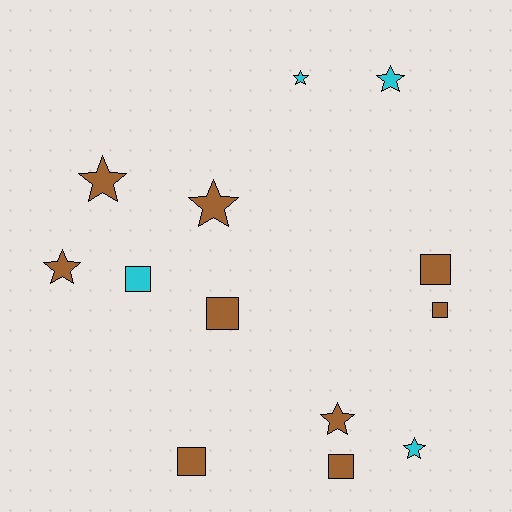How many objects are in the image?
There are 13 objects.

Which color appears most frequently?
Brown, with 9 objects.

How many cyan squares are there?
There is 1 cyan square.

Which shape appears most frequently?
Star, with 7 objects.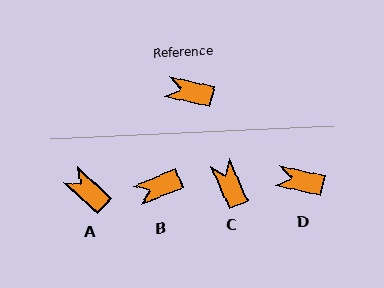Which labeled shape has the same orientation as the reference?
D.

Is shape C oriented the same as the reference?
No, it is off by about 53 degrees.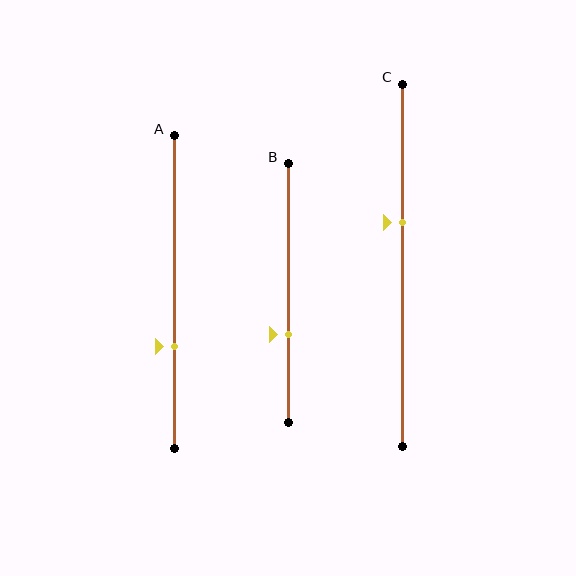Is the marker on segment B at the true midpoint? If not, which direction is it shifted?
No, the marker on segment B is shifted downward by about 16% of the segment length.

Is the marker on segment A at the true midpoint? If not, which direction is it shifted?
No, the marker on segment A is shifted downward by about 17% of the segment length.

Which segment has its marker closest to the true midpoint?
Segment C has its marker closest to the true midpoint.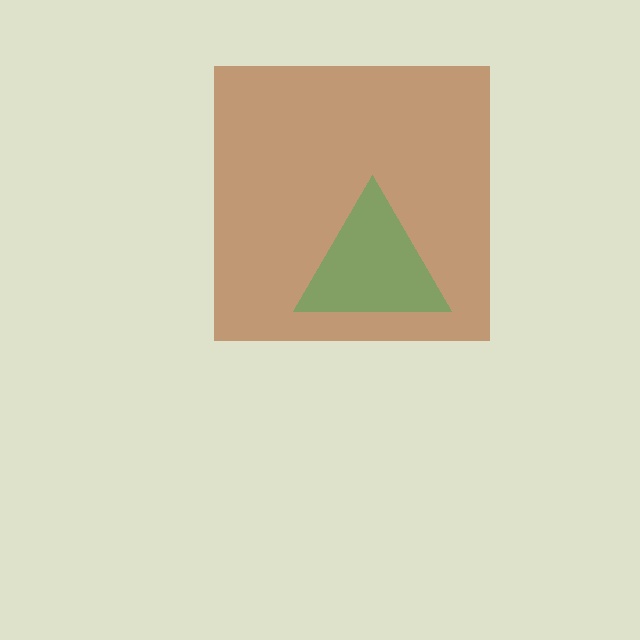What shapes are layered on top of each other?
The layered shapes are: a brown square, a green triangle.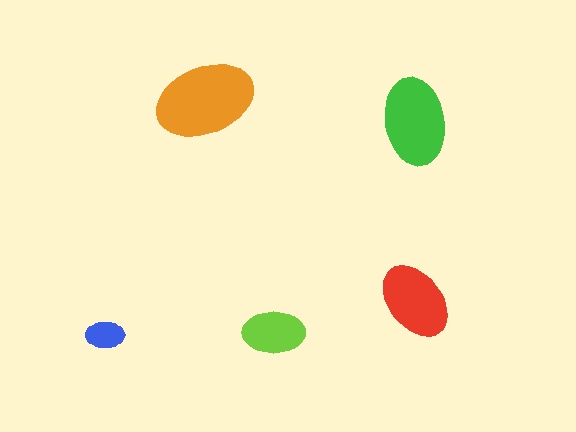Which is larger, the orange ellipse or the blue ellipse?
The orange one.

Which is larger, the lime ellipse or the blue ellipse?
The lime one.